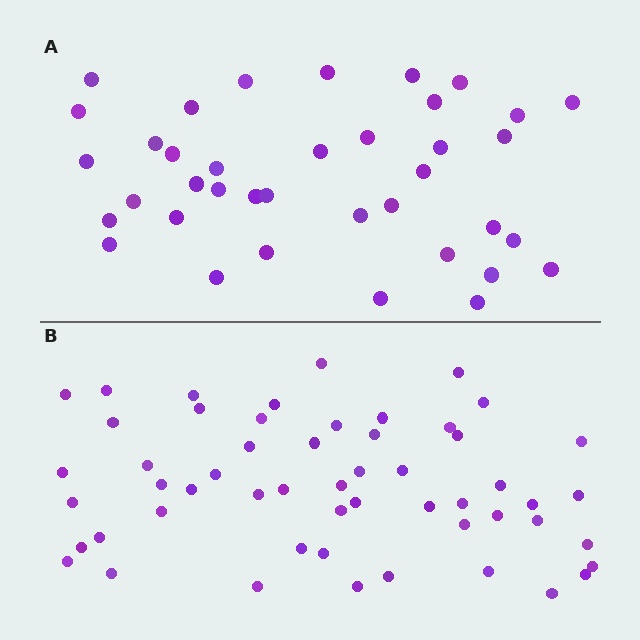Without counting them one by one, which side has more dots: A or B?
Region B (the bottom region) has more dots.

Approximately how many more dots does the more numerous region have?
Region B has approximately 15 more dots than region A.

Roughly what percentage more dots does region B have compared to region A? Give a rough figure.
About 40% more.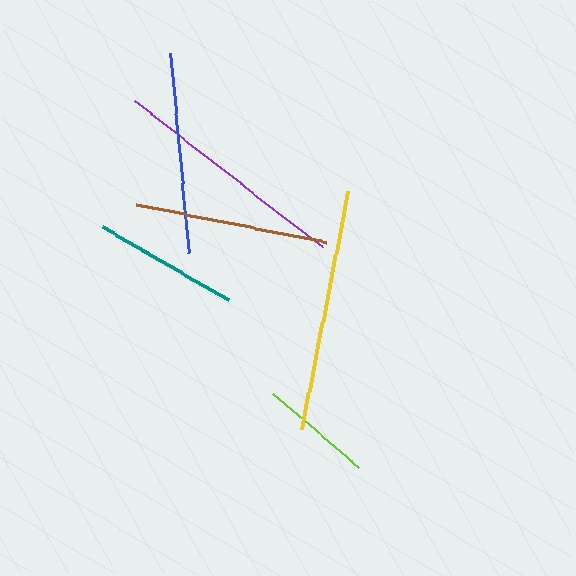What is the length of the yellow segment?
The yellow segment is approximately 243 pixels long.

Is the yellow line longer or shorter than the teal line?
The yellow line is longer than the teal line.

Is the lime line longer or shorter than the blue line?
The blue line is longer than the lime line.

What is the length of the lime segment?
The lime segment is approximately 113 pixels long.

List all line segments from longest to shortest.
From longest to shortest: yellow, purple, blue, brown, teal, lime.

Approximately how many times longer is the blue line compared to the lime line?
The blue line is approximately 1.8 times the length of the lime line.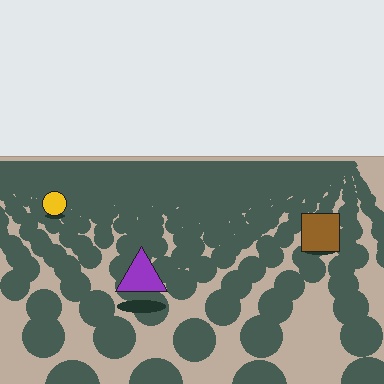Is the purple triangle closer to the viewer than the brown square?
Yes. The purple triangle is closer — you can tell from the texture gradient: the ground texture is coarser near it.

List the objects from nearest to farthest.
From nearest to farthest: the purple triangle, the brown square, the yellow circle.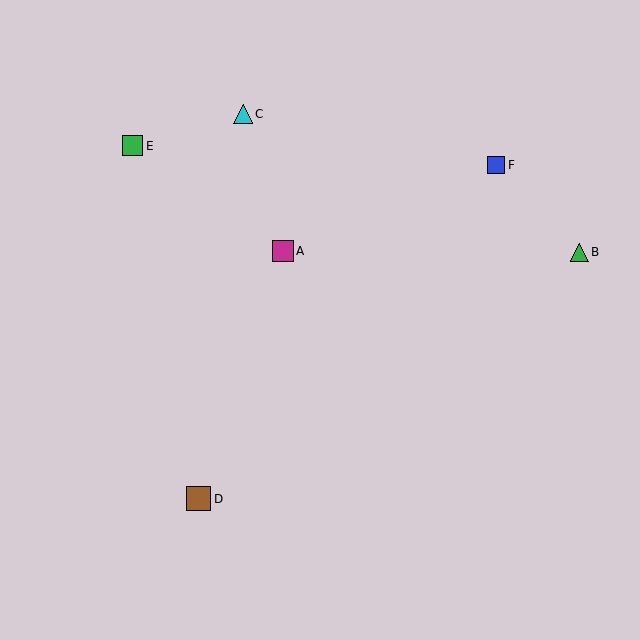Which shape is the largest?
The brown square (labeled D) is the largest.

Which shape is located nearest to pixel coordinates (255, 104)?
The cyan triangle (labeled C) at (243, 114) is nearest to that location.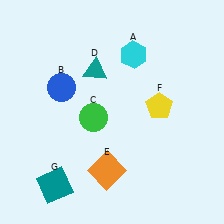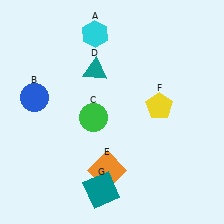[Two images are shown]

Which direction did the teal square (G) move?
The teal square (G) moved right.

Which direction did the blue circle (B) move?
The blue circle (B) moved left.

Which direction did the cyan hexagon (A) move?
The cyan hexagon (A) moved left.